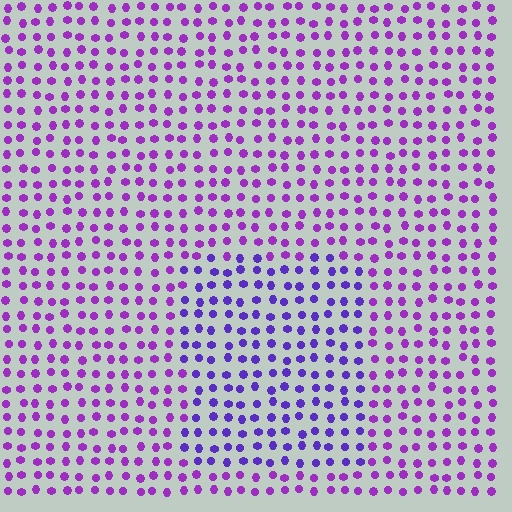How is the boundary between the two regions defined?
The boundary is defined purely by a slight shift in hue (about 28 degrees). Spacing, size, and orientation are identical on both sides.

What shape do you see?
I see a rectangle.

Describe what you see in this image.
The image is filled with small purple elements in a uniform arrangement. A rectangle-shaped region is visible where the elements are tinted to a slightly different hue, forming a subtle color boundary.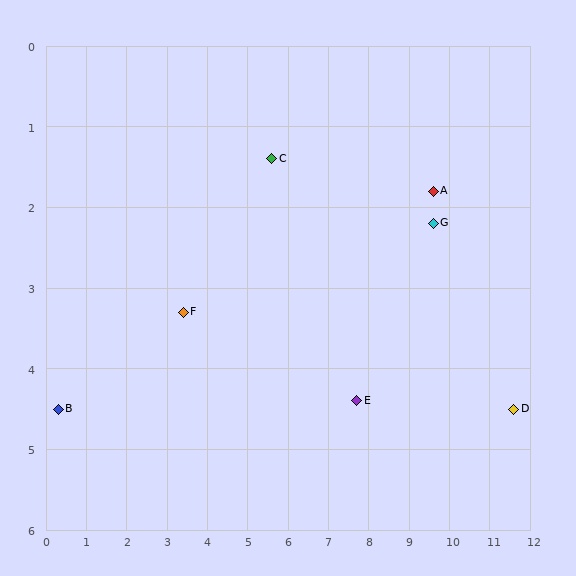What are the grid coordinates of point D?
Point D is at approximately (11.6, 4.5).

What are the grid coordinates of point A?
Point A is at approximately (9.6, 1.8).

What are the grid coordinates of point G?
Point G is at approximately (9.6, 2.2).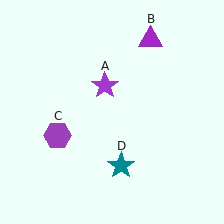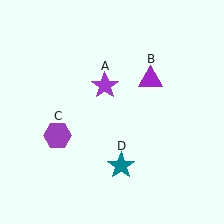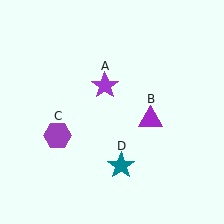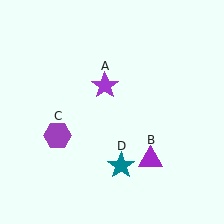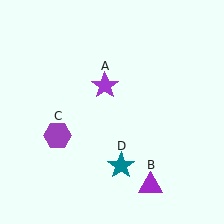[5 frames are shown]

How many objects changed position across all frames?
1 object changed position: purple triangle (object B).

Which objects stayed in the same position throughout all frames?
Purple star (object A) and purple hexagon (object C) and teal star (object D) remained stationary.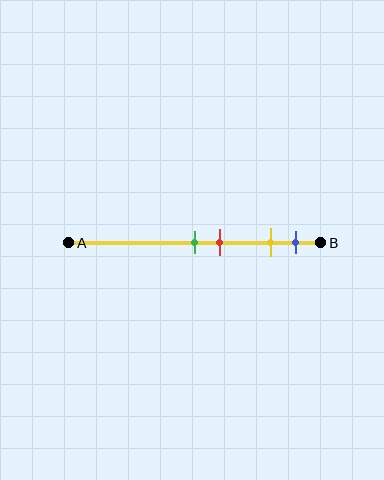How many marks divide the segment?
There are 4 marks dividing the segment.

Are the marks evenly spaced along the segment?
No, the marks are not evenly spaced.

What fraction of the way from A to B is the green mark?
The green mark is approximately 50% (0.5) of the way from A to B.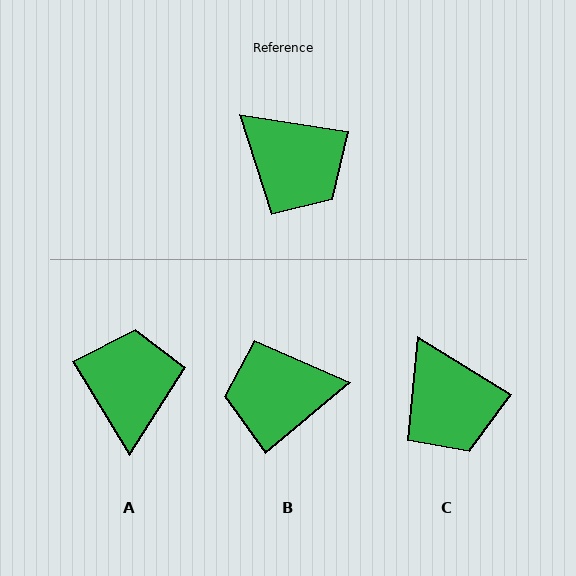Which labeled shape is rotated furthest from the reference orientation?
B, about 131 degrees away.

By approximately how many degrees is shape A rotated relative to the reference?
Approximately 129 degrees counter-clockwise.